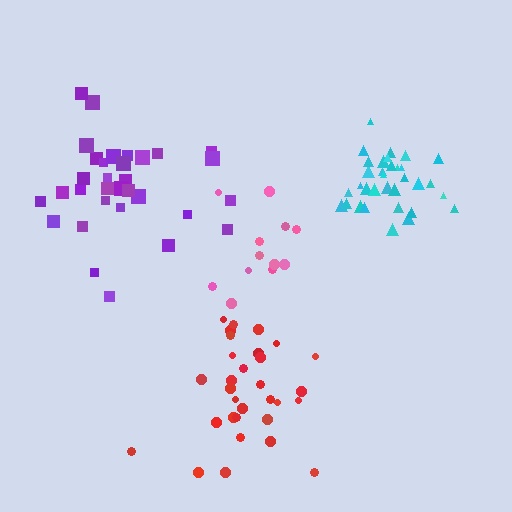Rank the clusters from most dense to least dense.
cyan, pink, red, purple.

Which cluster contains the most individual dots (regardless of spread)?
Cyan (33).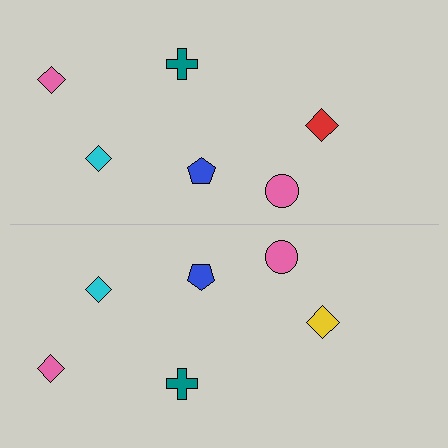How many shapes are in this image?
There are 12 shapes in this image.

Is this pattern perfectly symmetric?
No, the pattern is not perfectly symmetric. The yellow diamond on the bottom side breaks the symmetry — its mirror counterpart is red.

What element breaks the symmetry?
The yellow diamond on the bottom side breaks the symmetry — its mirror counterpart is red.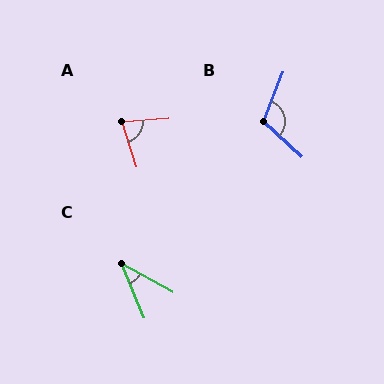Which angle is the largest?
B, at approximately 111 degrees.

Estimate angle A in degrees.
Approximately 77 degrees.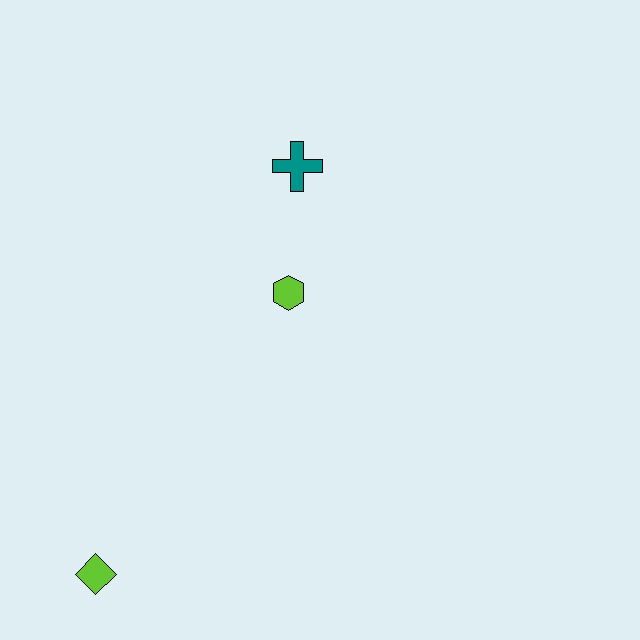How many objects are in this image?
There are 3 objects.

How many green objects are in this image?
There are no green objects.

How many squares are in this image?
There are no squares.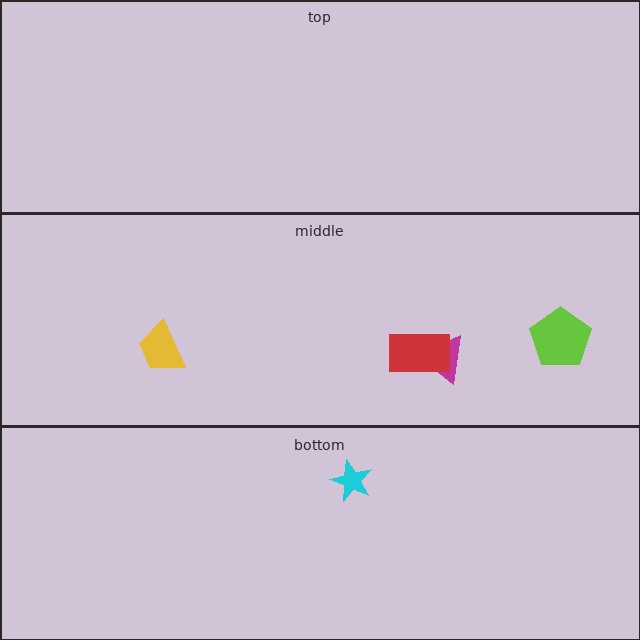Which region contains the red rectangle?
The middle region.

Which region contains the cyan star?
The bottom region.